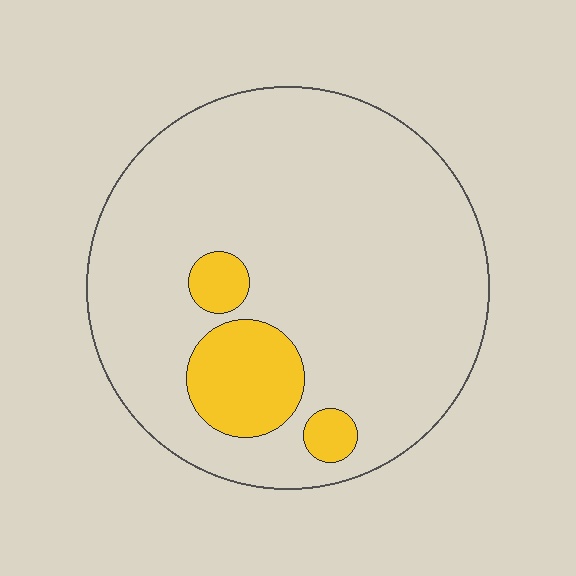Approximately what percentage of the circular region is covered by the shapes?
Approximately 15%.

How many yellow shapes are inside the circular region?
3.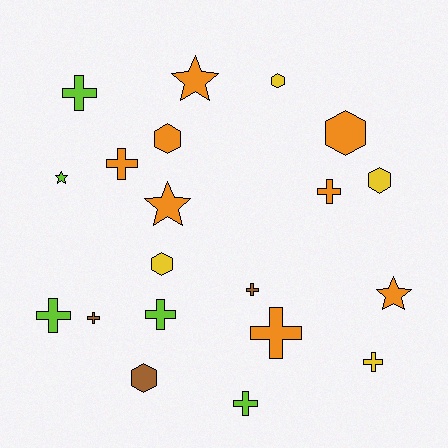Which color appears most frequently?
Orange, with 8 objects.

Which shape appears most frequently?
Cross, with 10 objects.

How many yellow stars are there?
There are no yellow stars.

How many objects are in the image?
There are 20 objects.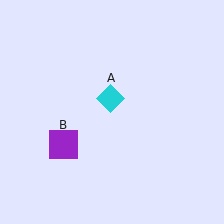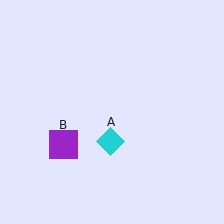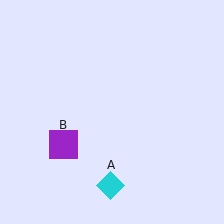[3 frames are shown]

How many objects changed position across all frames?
1 object changed position: cyan diamond (object A).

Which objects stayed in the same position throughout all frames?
Purple square (object B) remained stationary.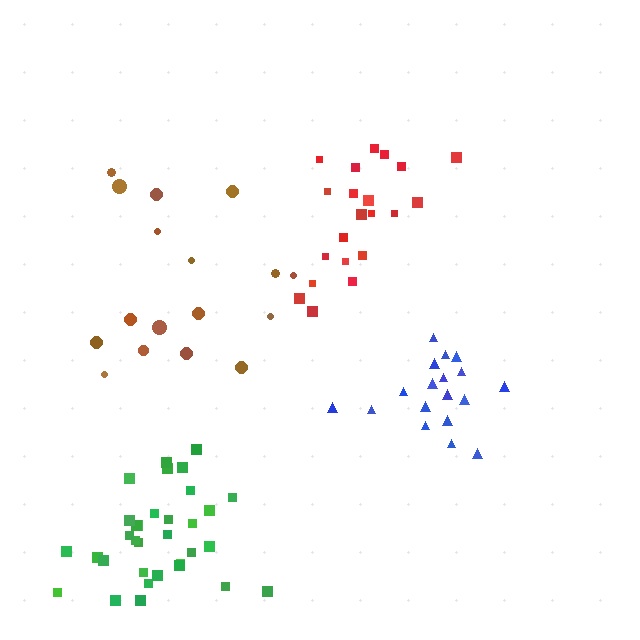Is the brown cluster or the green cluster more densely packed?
Green.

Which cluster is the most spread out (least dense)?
Brown.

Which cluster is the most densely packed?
Blue.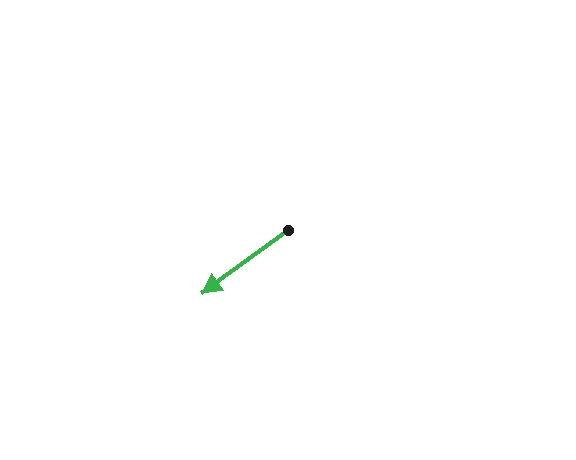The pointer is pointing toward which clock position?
Roughly 8 o'clock.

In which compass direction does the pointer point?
Southwest.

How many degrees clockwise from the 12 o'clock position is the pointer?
Approximately 234 degrees.